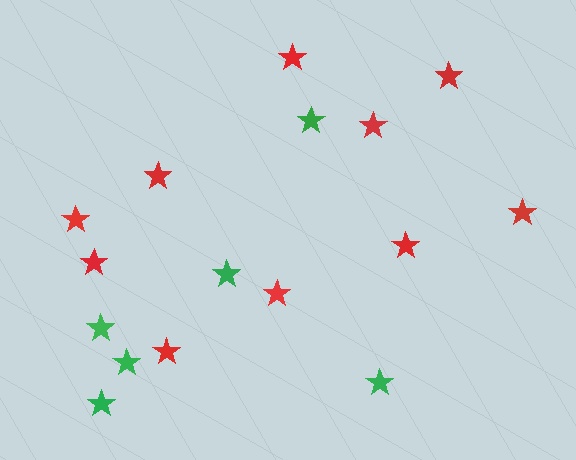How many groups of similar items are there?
There are 2 groups: one group of green stars (6) and one group of red stars (10).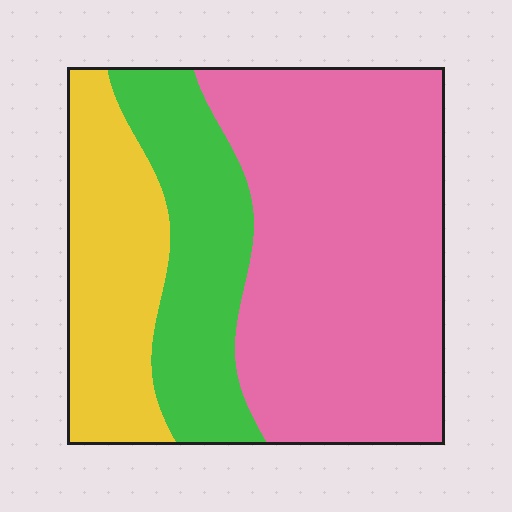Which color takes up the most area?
Pink, at roughly 55%.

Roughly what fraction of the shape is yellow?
Yellow takes up about one quarter (1/4) of the shape.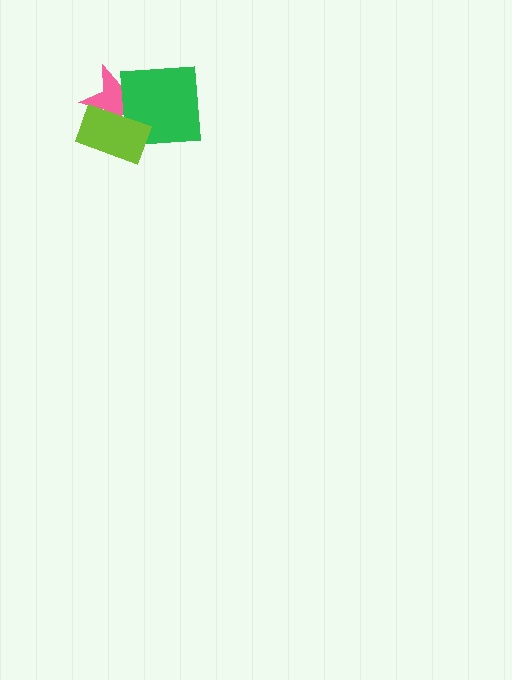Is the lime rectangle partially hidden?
No, no other shape covers it.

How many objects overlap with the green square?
2 objects overlap with the green square.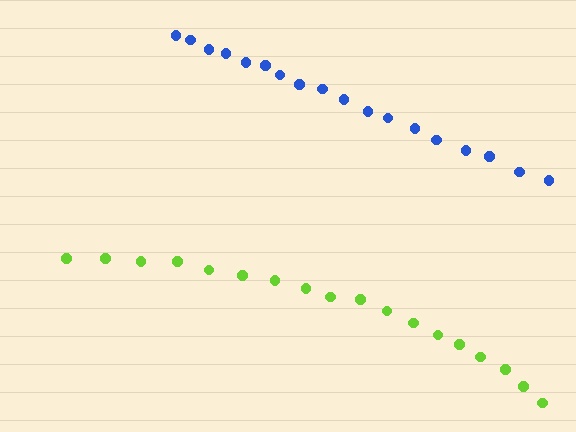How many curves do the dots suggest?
There are 2 distinct paths.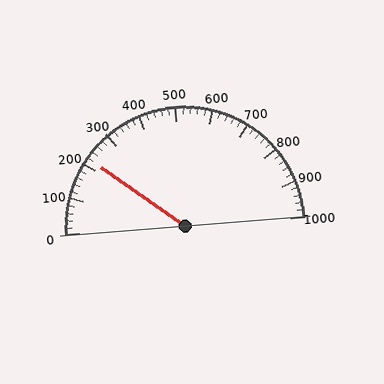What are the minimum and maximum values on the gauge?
The gauge ranges from 0 to 1000.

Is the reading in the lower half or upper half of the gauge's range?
The reading is in the lower half of the range (0 to 1000).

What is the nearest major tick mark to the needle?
The nearest major tick mark is 200.